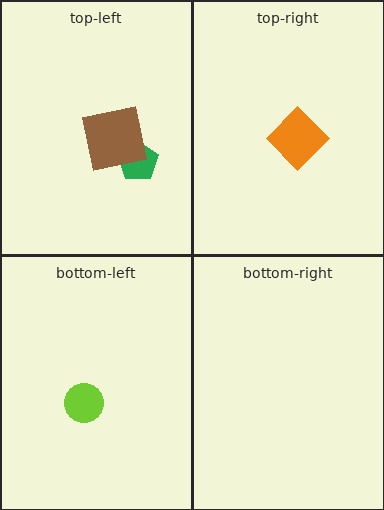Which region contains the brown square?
The top-left region.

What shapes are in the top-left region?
The green pentagon, the brown square.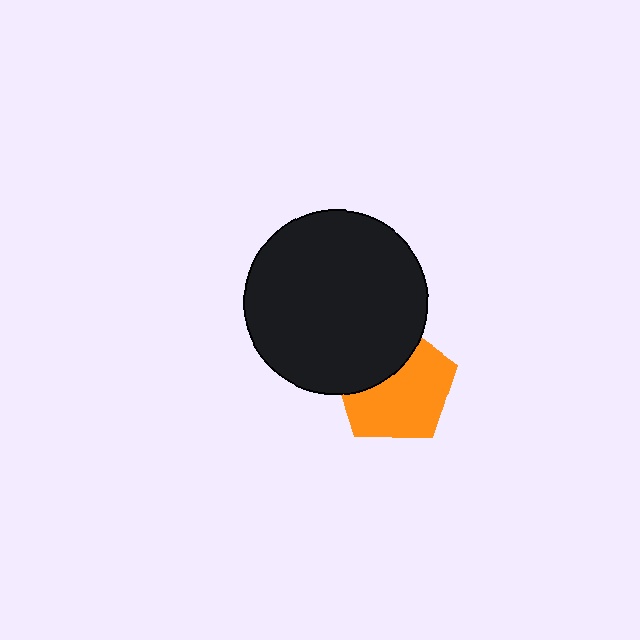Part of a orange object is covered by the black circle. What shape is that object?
It is a pentagon.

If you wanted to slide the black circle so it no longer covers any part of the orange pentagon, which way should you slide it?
Slide it up — that is the most direct way to separate the two shapes.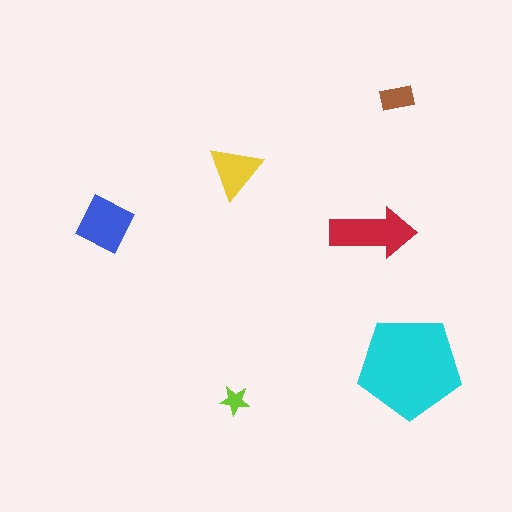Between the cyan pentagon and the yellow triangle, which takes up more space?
The cyan pentagon.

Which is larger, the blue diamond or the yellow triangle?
The blue diamond.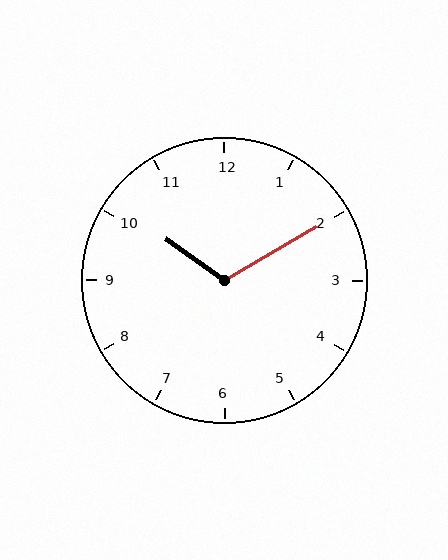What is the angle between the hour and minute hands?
Approximately 115 degrees.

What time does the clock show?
10:10.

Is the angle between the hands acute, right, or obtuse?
It is obtuse.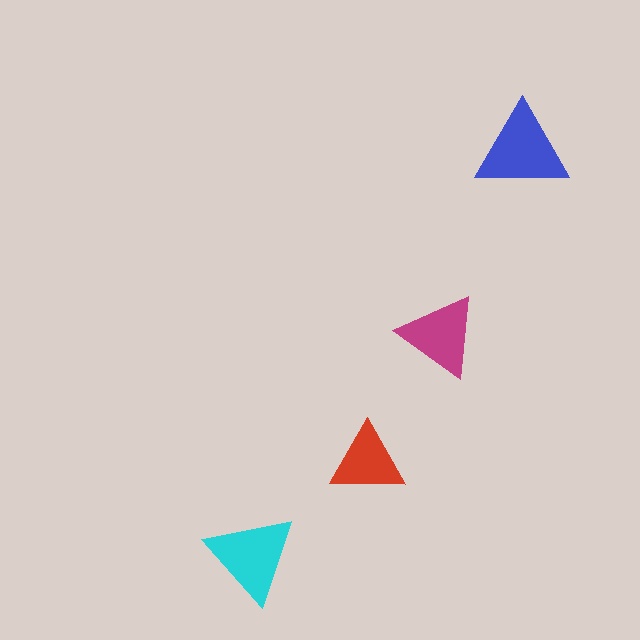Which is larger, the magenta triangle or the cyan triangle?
The cyan one.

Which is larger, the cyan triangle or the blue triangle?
The blue one.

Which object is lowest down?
The cyan triangle is bottommost.